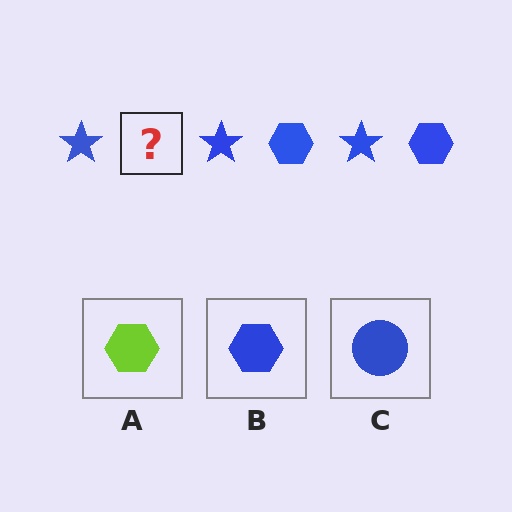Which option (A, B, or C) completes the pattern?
B.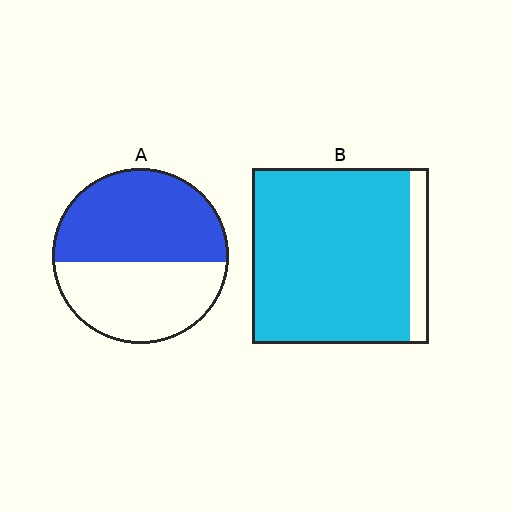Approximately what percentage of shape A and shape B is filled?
A is approximately 55% and B is approximately 90%.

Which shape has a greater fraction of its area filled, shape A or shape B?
Shape B.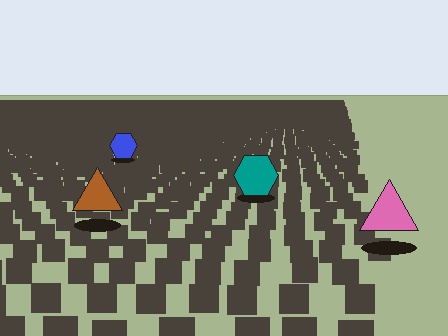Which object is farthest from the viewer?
The blue hexagon is farthest from the viewer. It appears smaller and the ground texture around it is denser.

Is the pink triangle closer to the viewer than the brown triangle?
Yes. The pink triangle is closer — you can tell from the texture gradient: the ground texture is coarser near it.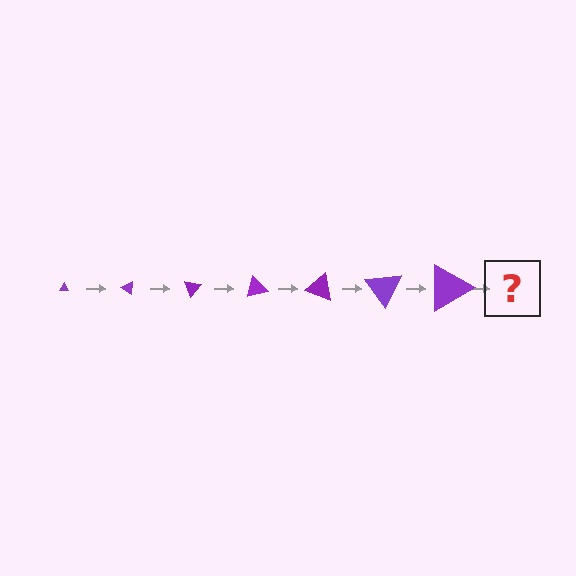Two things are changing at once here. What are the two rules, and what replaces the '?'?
The two rules are that the triangle grows larger each step and it rotates 35 degrees each step. The '?' should be a triangle, larger than the previous one and rotated 245 degrees from the start.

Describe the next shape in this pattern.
It should be a triangle, larger than the previous one and rotated 245 degrees from the start.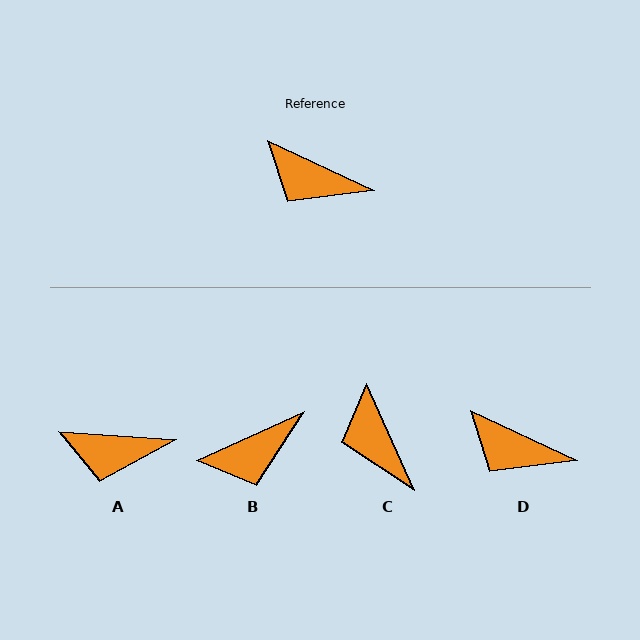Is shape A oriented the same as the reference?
No, it is off by about 21 degrees.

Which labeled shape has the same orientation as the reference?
D.